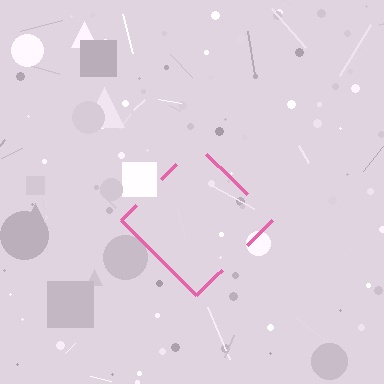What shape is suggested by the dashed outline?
The dashed outline suggests a diamond.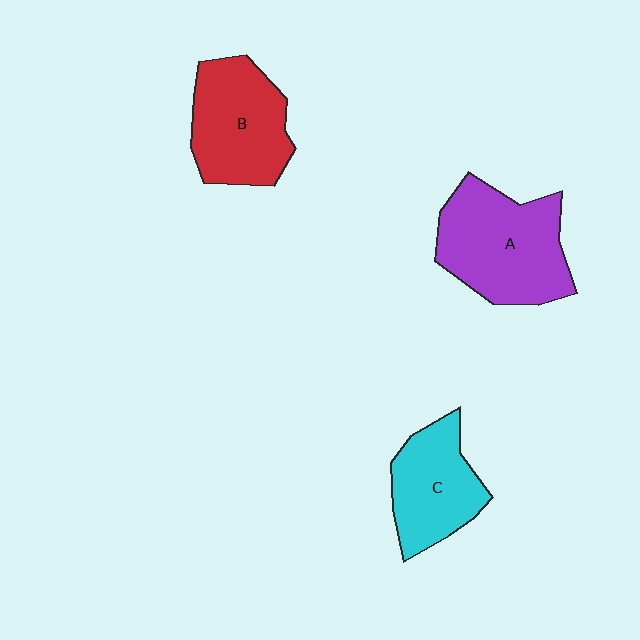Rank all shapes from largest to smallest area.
From largest to smallest: A (purple), B (red), C (cyan).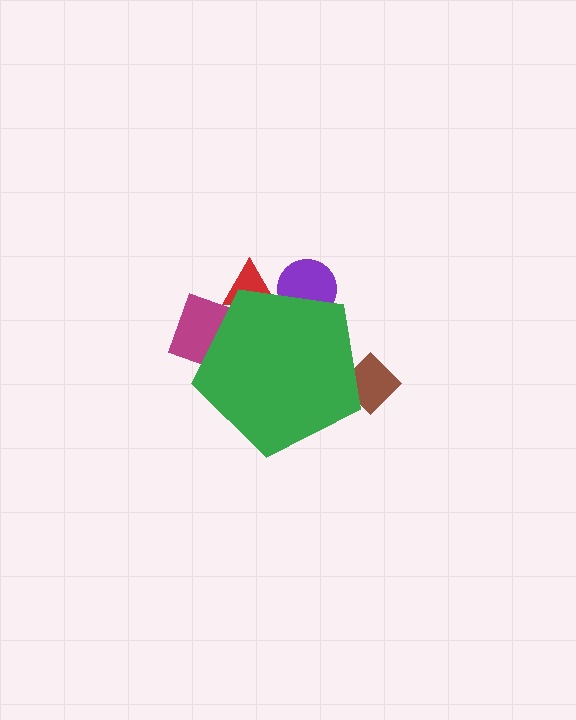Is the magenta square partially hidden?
Yes, the magenta square is partially hidden behind the green pentagon.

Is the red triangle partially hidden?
Yes, the red triangle is partially hidden behind the green pentagon.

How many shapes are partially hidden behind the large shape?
4 shapes are partially hidden.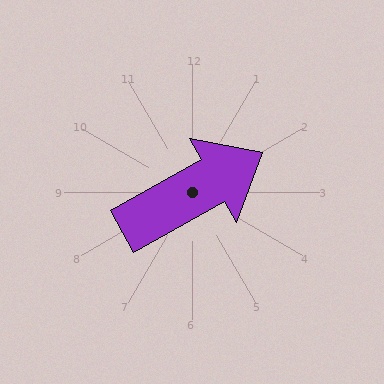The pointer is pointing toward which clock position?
Roughly 2 o'clock.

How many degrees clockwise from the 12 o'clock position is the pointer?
Approximately 61 degrees.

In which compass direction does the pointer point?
Northeast.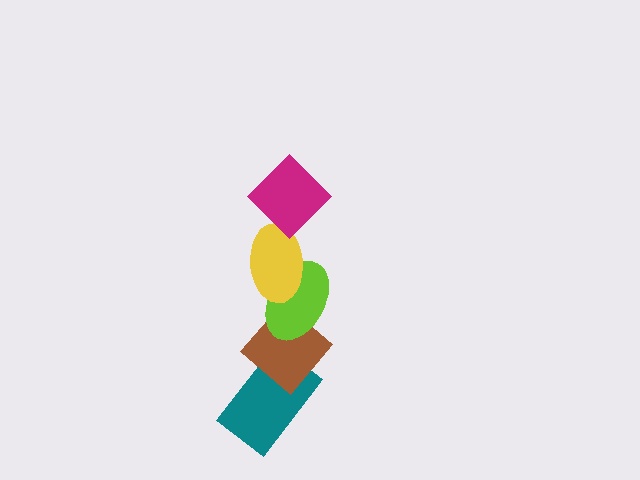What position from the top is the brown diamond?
The brown diamond is 4th from the top.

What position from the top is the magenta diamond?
The magenta diamond is 1st from the top.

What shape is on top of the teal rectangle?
The brown diamond is on top of the teal rectangle.